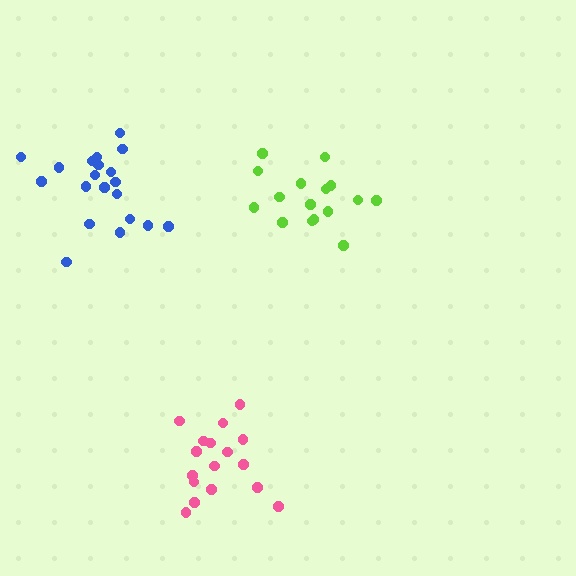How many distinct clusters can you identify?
There are 3 distinct clusters.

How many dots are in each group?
Group 1: 20 dots, Group 2: 17 dots, Group 3: 16 dots (53 total).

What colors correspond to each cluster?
The clusters are colored: blue, pink, lime.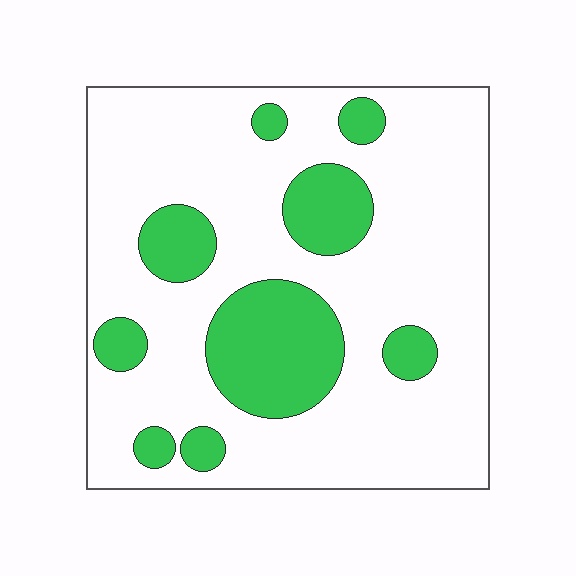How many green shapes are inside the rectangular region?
9.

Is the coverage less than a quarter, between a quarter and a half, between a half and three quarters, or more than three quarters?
Less than a quarter.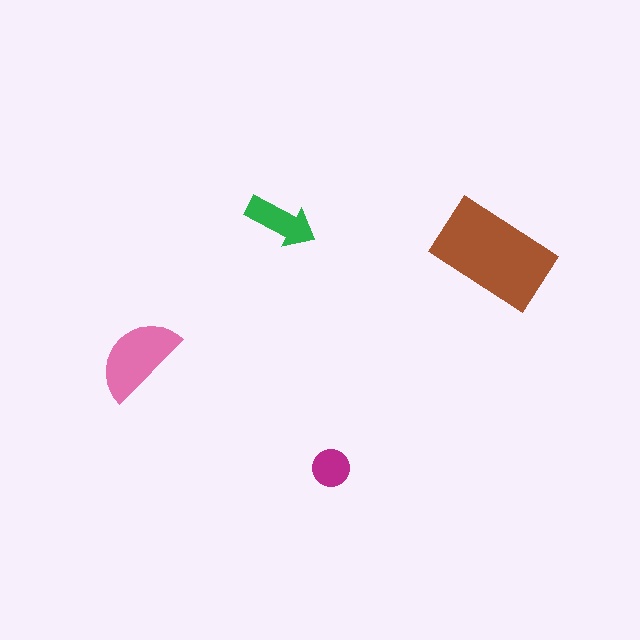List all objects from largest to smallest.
The brown rectangle, the pink semicircle, the green arrow, the magenta circle.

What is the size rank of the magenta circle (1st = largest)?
4th.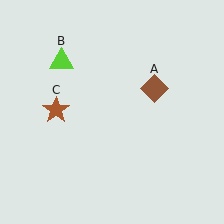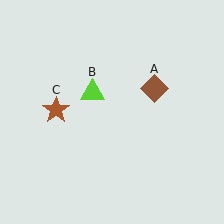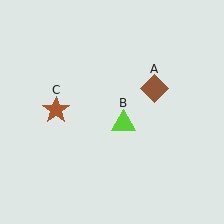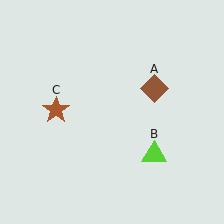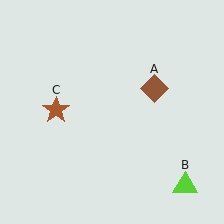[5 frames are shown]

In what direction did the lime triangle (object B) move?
The lime triangle (object B) moved down and to the right.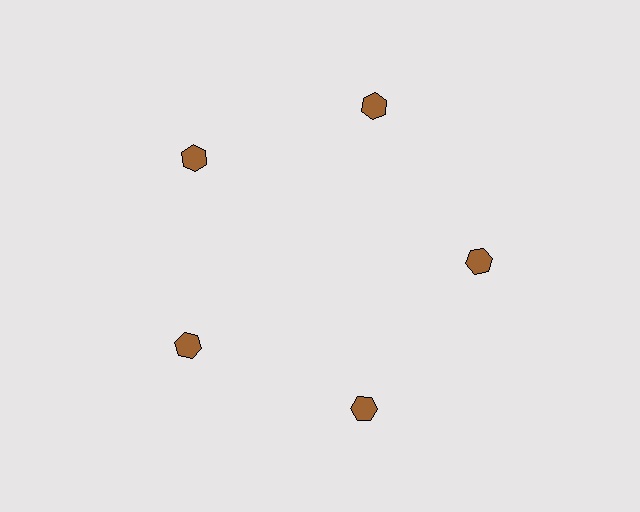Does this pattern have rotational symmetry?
Yes, this pattern has 5-fold rotational symmetry. It looks the same after rotating 72 degrees around the center.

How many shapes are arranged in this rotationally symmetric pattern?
There are 5 shapes, arranged in 5 groups of 1.